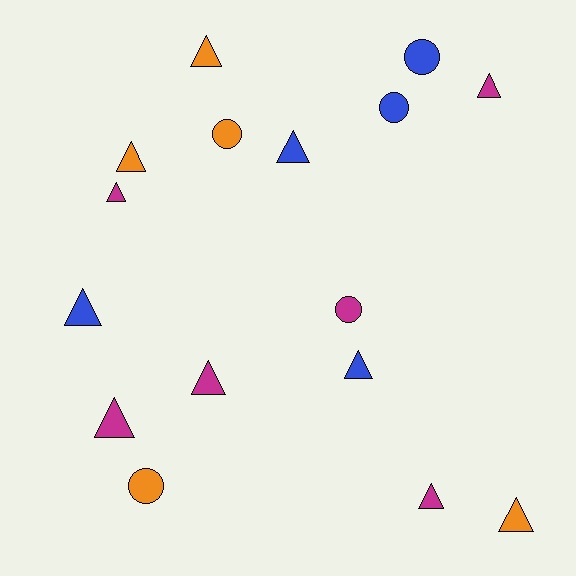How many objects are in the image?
There are 16 objects.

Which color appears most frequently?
Magenta, with 6 objects.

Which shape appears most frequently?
Triangle, with 11 objects.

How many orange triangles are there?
There are 3 orange triangles.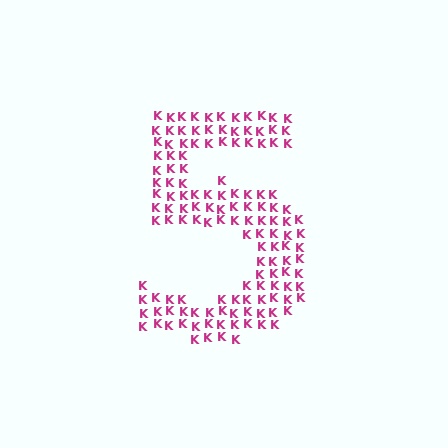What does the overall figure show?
The overall figure shows the digit 5.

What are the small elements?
The small elements are letter K's.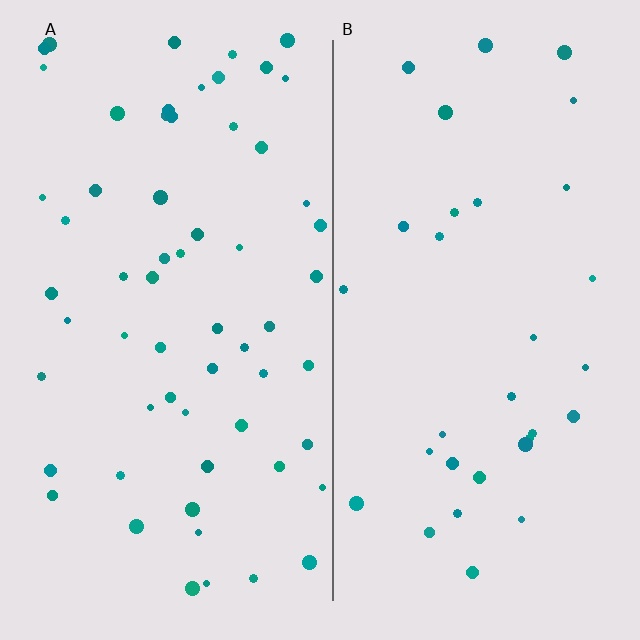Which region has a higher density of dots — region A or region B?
A (the left).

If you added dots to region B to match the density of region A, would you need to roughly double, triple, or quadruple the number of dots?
Approximately double.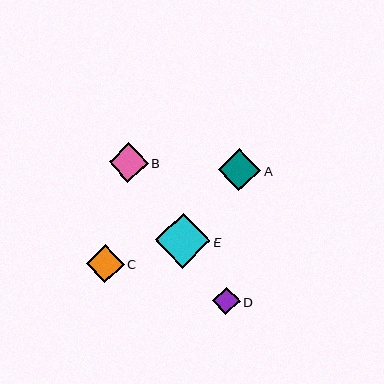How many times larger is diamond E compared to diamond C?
Diamond E is approximately 1.5 times the size of diamond C.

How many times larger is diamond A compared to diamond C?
Diamond A is approximately 1.1 times the size of diamond C.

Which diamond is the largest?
Diamond E is the largest with a size of approximately 56 pixels.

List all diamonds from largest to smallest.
From largest to smallest: E, A, B, C, D.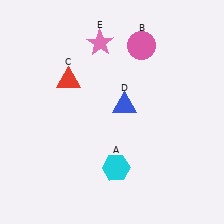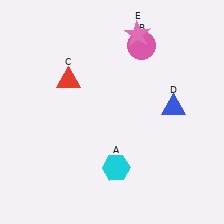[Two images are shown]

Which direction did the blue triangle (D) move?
The blue triangle (D) moved right.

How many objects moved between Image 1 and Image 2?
2 objects moved between the two images.